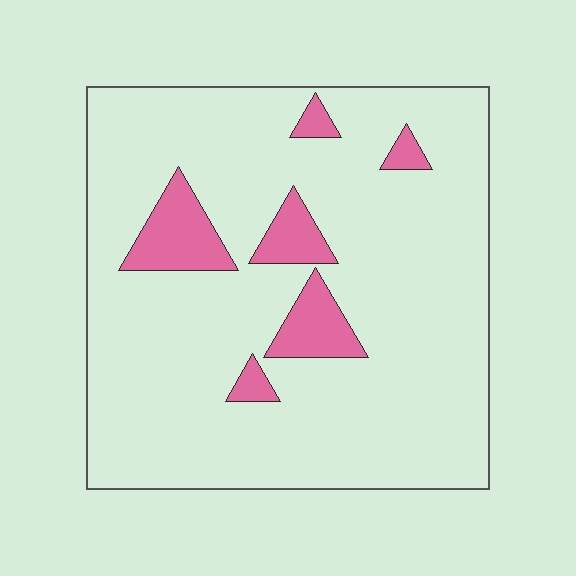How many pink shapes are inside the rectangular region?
6.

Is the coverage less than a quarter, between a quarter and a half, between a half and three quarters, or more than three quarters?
Less than a quarter.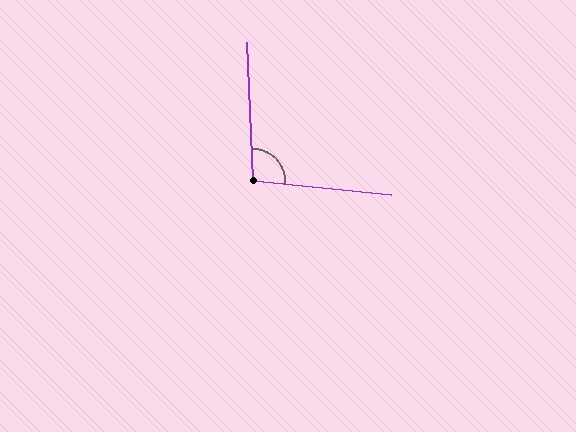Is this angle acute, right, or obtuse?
It is obtuse.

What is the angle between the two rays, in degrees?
Approximately 98 degrees.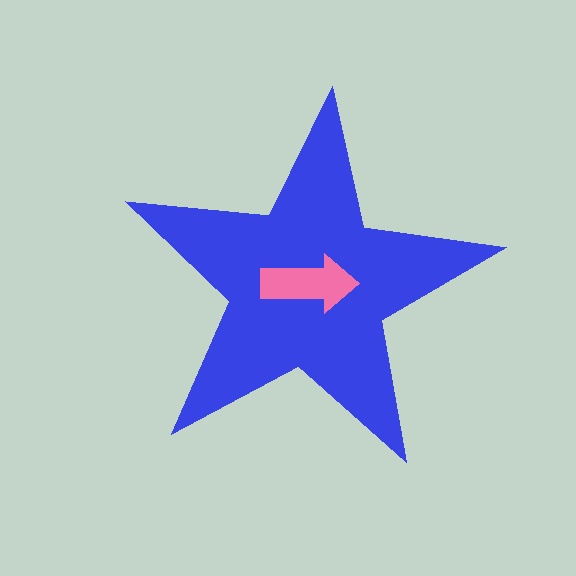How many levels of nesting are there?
2.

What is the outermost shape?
The blue star.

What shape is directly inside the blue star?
The pink arrow.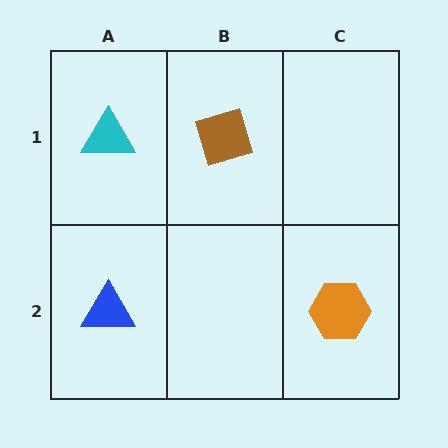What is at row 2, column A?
A blue triangle.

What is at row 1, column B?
A brown diamond.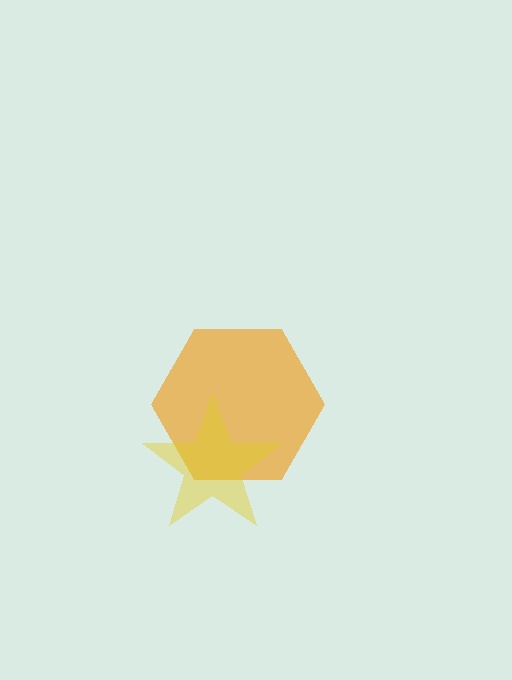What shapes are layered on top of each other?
The layered shapes are: an orange hexagon, a yellow star.